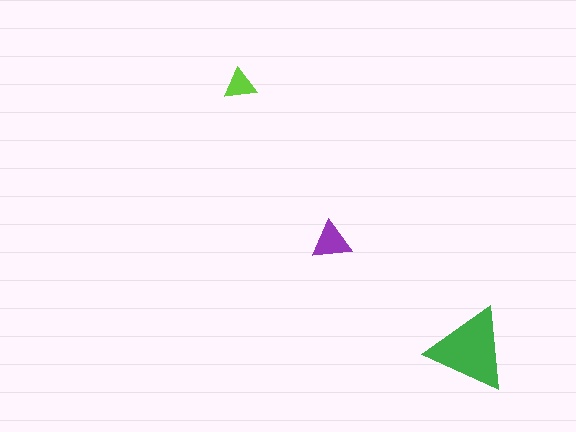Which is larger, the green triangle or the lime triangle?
The green one.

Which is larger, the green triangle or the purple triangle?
The green one.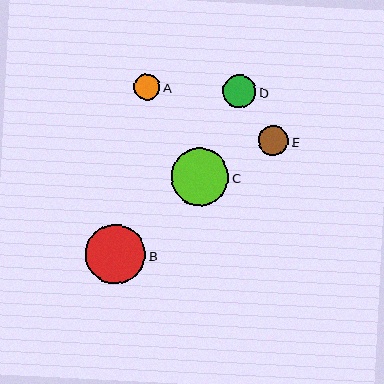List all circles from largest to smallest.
From largest to smallest: B, C, D, E, A.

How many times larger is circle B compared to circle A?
Circle B is approximately 2.3 times the size of circle A.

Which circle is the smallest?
Circle A is the smallest with a size of approximately 26 pixels.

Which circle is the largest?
Circle B is the largest with a size of approximately 60 pixels.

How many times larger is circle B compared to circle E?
Circle B is approximately 2.0 times the size of circle E.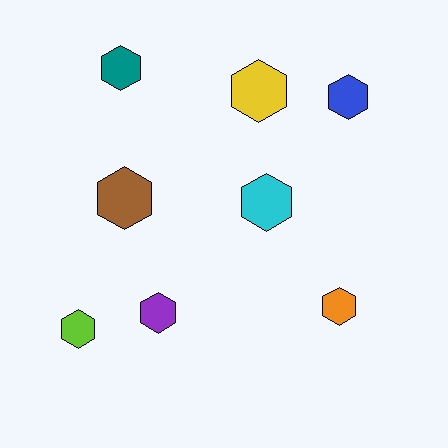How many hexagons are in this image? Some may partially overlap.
There are 8 hexagons.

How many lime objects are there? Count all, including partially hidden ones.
There is 1 lime object.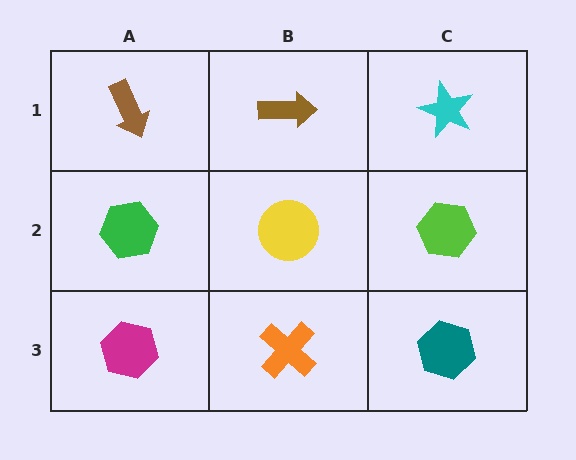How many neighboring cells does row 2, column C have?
3.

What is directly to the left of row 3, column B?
A magenta hexagon.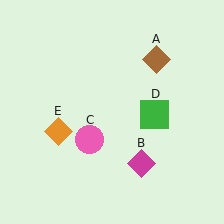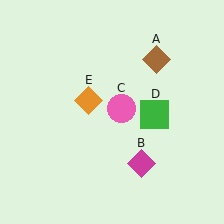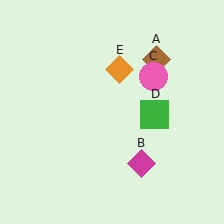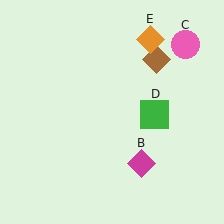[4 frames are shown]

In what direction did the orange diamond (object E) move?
The orange diamond (object E) moved up and to the right.